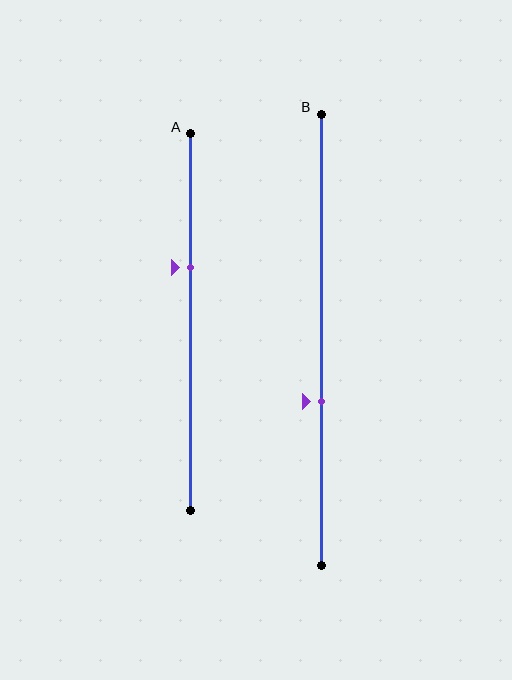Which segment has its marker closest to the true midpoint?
Segment B has its marker closest to the true midpoint.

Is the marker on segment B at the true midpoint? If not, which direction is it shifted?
No, the marker on segment B is shifted downward by about 14% of the segment length.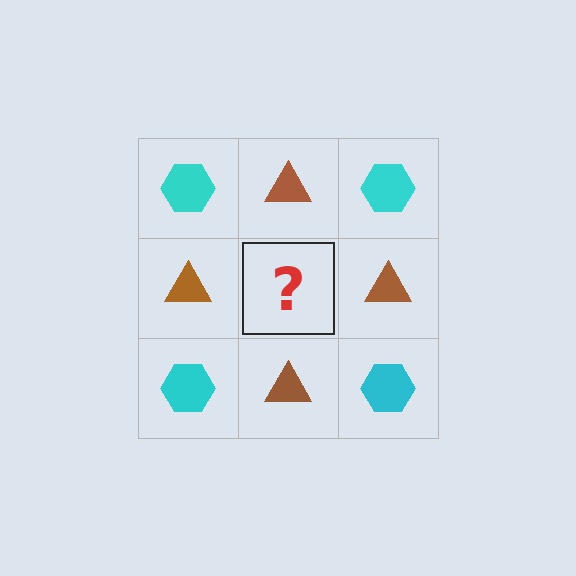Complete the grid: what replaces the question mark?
The question mark should be replaced with a cyan hexagon.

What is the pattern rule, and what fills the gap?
The rule is that it alternates cyan hexagon and brown triangle in a checkerboard pattern. The gap should be filled with a cyan hexagon.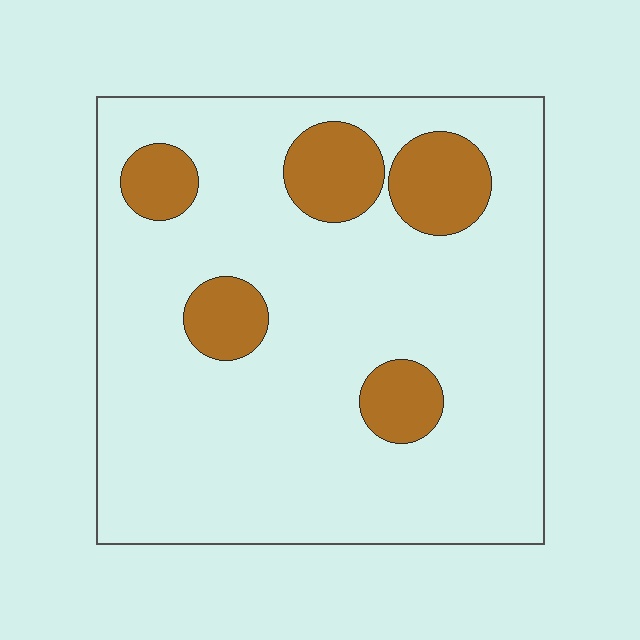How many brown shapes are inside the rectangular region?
5.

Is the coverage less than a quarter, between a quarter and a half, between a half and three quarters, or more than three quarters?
Less than a quarter.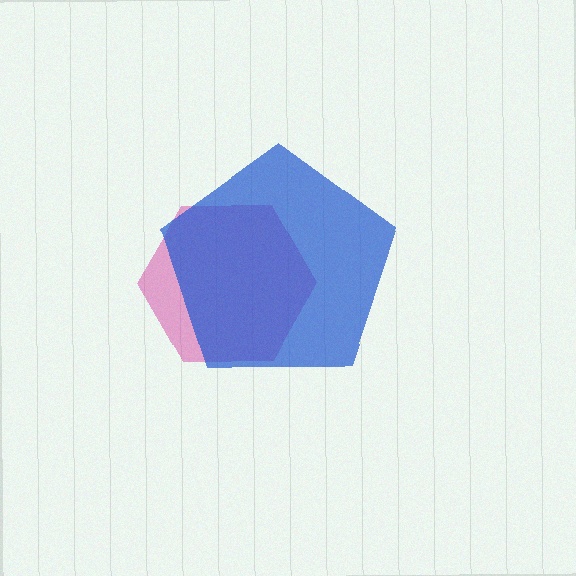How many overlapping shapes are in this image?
There are 2 overlapping shapes in the image.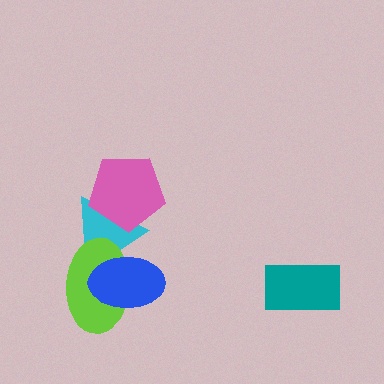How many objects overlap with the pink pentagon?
1 object overlaps with the pink pentagon.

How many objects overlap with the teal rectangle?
0 objects overlap with the teal rectangle.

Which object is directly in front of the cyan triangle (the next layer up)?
The lime ellipse is directly in front of the cyan triangle.